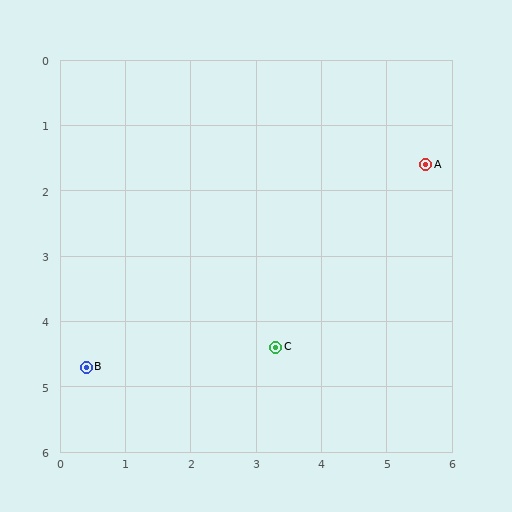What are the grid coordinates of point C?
Point C is at approximately (3.3, 4.4).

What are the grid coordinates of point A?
Point A is at approximately (5.6, 1.6).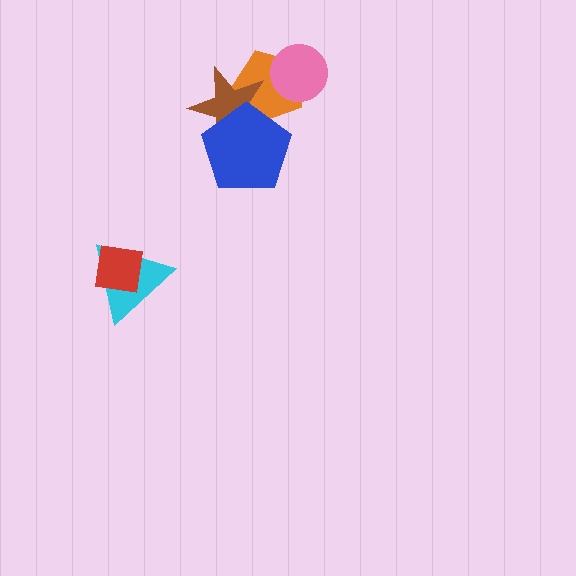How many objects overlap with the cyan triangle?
1 object overlaps with the cyan triangle.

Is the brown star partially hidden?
Yes, it is partially covered by another shape.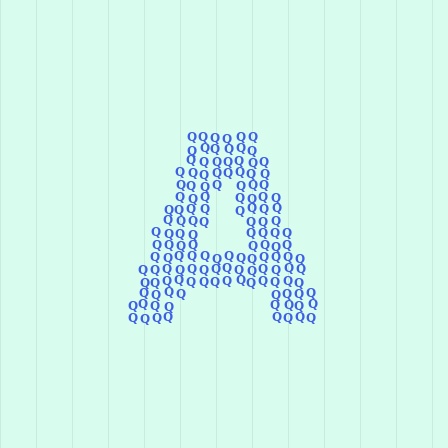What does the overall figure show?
The overall figure shows the letter A.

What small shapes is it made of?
It is made of small letter Q's.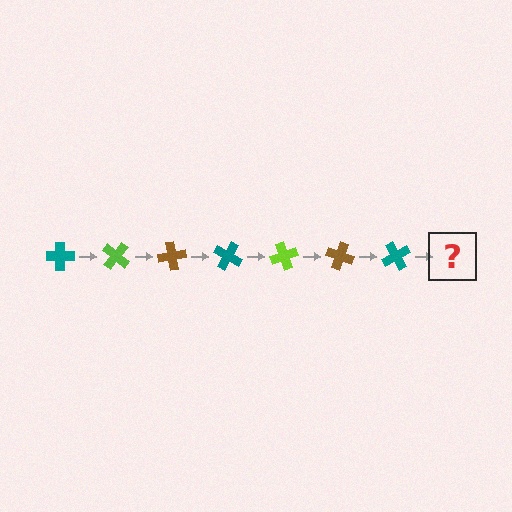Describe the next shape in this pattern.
It should be a lime cross, rotated 280 degrees from the start.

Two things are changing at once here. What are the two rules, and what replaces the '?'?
The two rules are that it rotates 40 degrees each step and the color cycles through teal, lime, and brown. The '?' should be a lime cross, rotated 280 degrees from the start.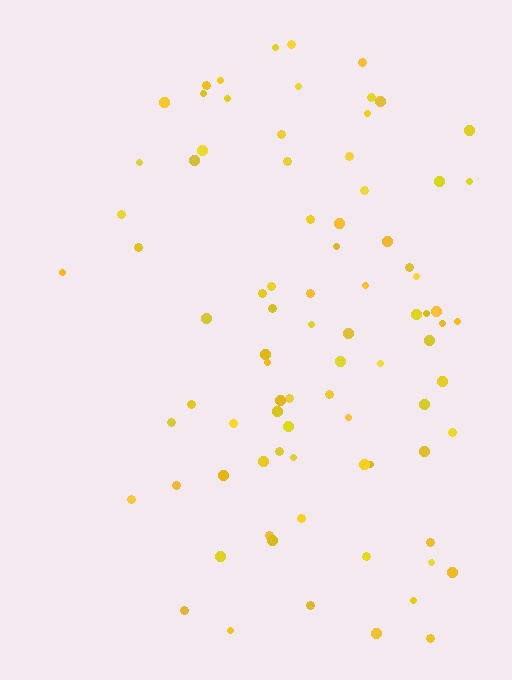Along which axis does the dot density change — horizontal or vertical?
Horizontal.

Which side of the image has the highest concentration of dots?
The right.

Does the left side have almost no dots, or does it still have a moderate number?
Still a moderate number, just noticeably fewer than the right.